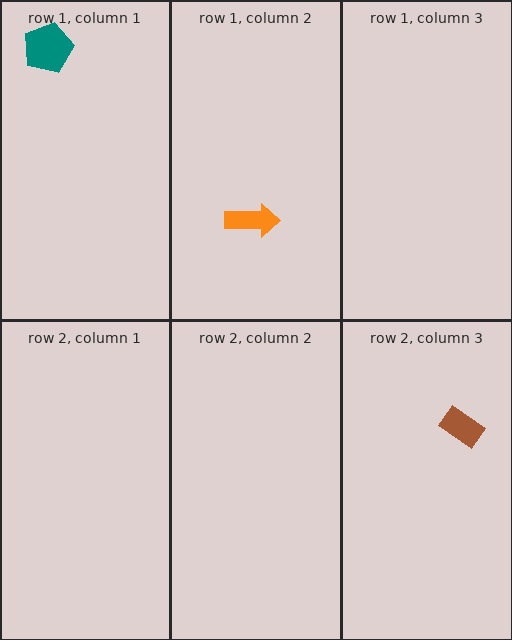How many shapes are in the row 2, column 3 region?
1.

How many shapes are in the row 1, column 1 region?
1.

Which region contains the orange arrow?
The row 1, column 2 region.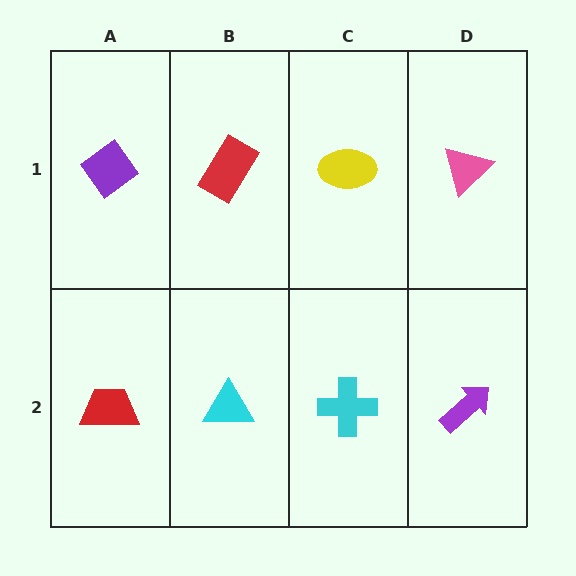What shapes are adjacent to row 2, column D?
A pink triangle (row 1, column D), a cyan cross (row 2, column C).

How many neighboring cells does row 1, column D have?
2.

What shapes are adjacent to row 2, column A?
A purple diamond (row 1, column A), a cyan triangle (row 2, column B).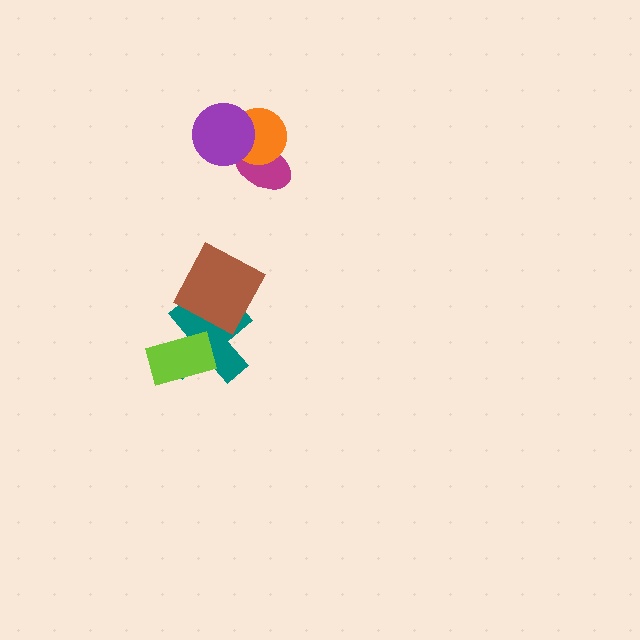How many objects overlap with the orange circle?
2 objects overlap with the orange circle.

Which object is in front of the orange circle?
The purple circle is in front of the orange circle.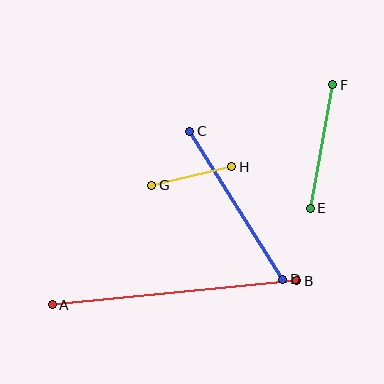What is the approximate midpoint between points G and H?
The midpoint is at approximately (192, 176) pixels.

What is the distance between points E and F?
The distance is approximately 125 pixels.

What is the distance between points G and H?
The distance is approximately 82 pixels.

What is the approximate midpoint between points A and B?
The midpoint is at approximately (174, 293) pixels.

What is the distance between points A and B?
The distance is approximately 245 pixels.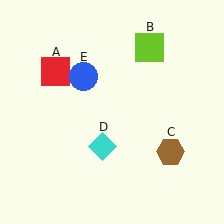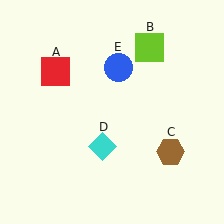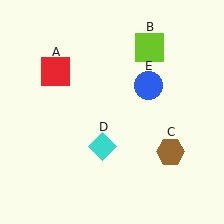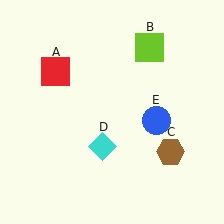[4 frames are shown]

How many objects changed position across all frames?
1 object changed position: blue circle (object E).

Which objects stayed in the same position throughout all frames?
Red square (object A) and lime square (object B) and brown hexagon (object C) and cyan diamond (object D) remained stationary.